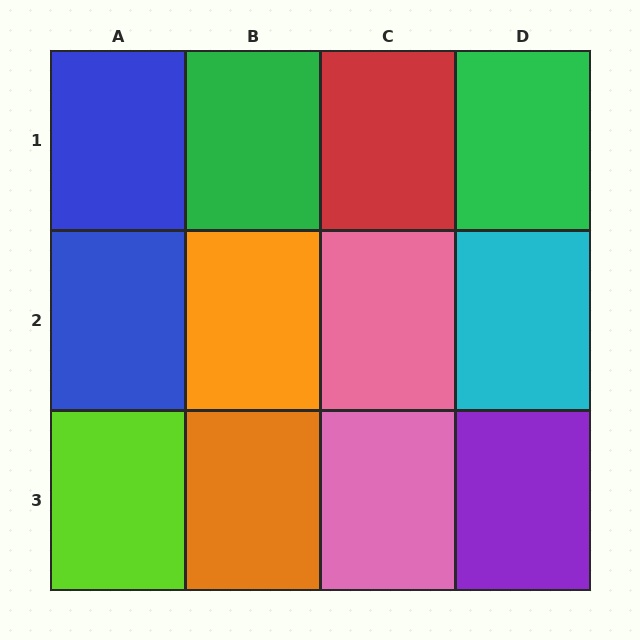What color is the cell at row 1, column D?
Green.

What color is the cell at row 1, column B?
Green.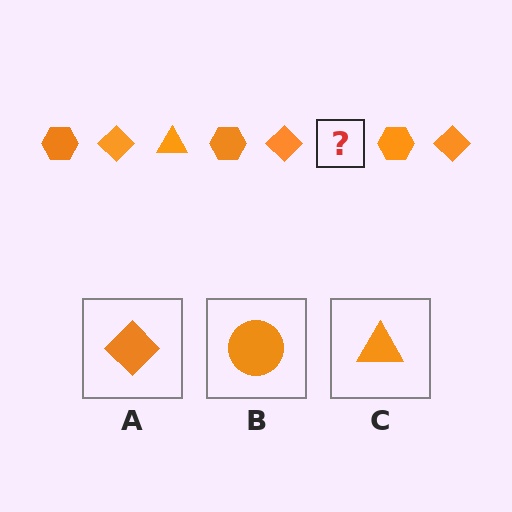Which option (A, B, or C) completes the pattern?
C.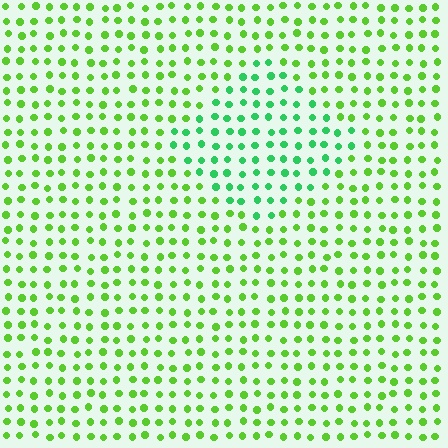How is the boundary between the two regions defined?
The boundary is defined purely by a slight shift in hue (about 35 degrees). Spacing, size, and orientation are identical on both sides.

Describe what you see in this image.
The image is filled with small lime elements in a uniform arrangement. A diamond-shaped region is visible where the elements are tinted to a slightly different hue, forming a subtle color boundary.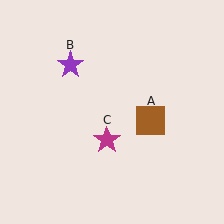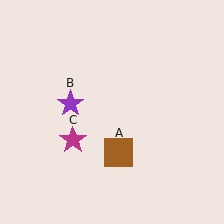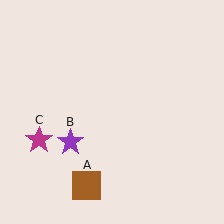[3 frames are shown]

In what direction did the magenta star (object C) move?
The magenta star (object C) moved left.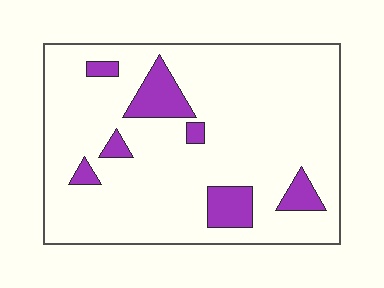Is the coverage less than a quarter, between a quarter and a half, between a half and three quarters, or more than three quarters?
Less than a quarter.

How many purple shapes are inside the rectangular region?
7.